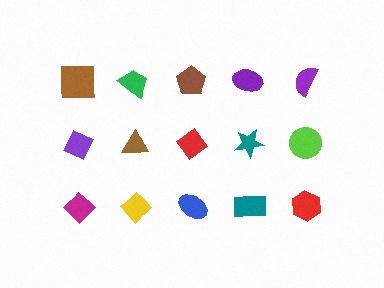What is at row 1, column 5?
A purple semicircle.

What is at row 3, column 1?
A magenta diamond.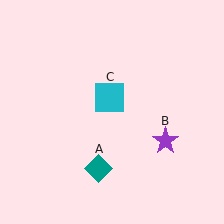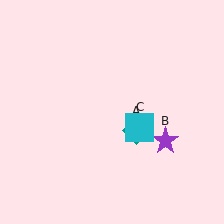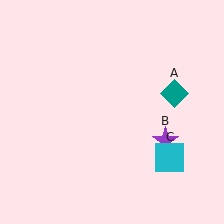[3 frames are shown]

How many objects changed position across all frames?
2 objects changed position: teal diamond (object A), cyan square (object C).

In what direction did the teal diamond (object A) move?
The teal diamond (object A) moved up and to the right.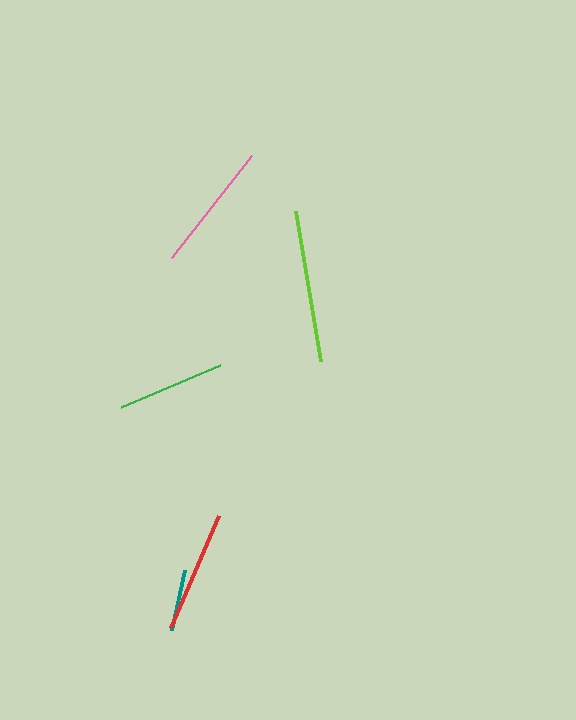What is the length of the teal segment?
The teal segment is approximately 61 pixels long.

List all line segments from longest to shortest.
From longest to shortest: lime, pink, red, green, teal.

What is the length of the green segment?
The green segment is approximately 108 pixels long.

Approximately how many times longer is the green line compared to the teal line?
The green line is approximately 1.8 times the length of the teal line.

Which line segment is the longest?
The lime line is the longest at approximately 152 pixels.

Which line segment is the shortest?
The teal line is the shortest at approximately 61 pixels.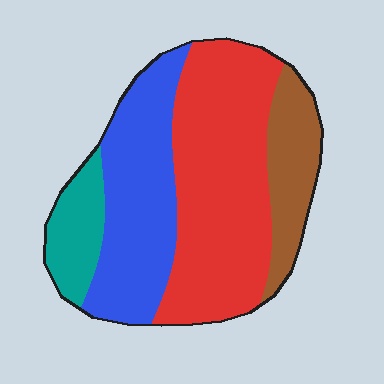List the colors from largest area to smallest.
From largest to smallest: red, blue, brown, teal.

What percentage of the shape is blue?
Blue takes up between a sixth and a third of the shape.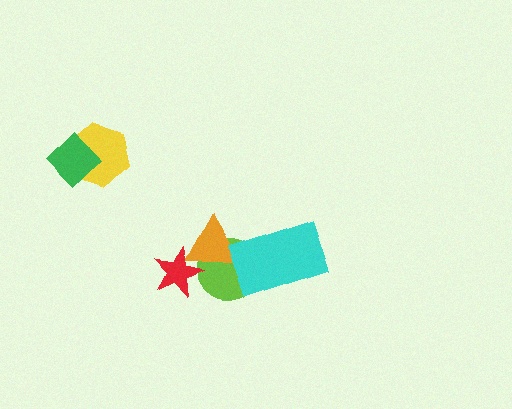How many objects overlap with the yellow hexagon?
1 object overlaps with the yellow hexagon.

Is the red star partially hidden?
No, no other shape covers it.